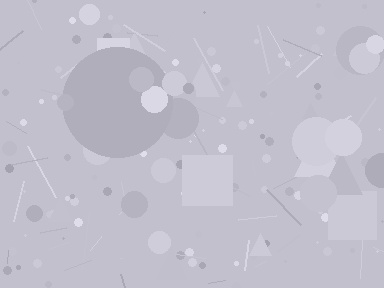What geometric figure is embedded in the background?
A circle is embedded in the background.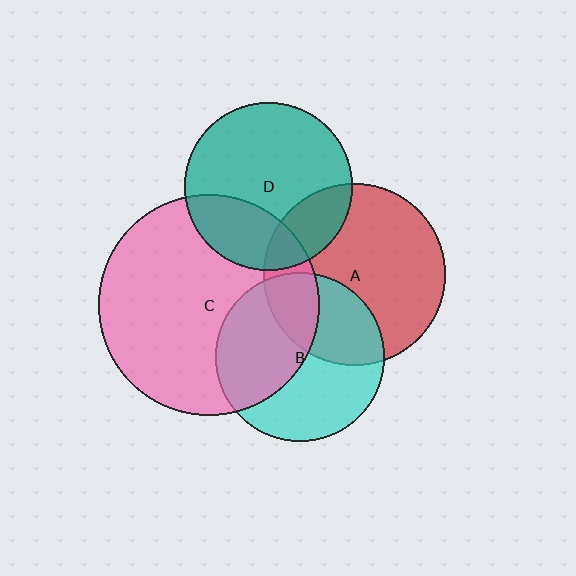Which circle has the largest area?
Circle C (pink).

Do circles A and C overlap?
Yes.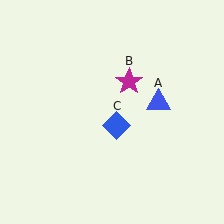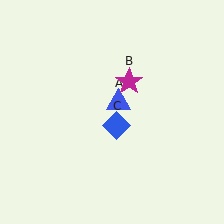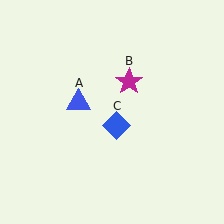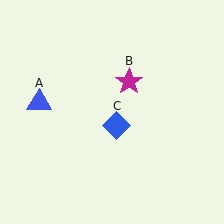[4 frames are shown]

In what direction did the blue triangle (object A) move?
The blue triangle (object A) moved left.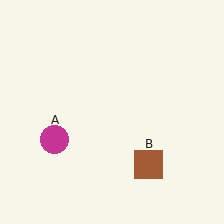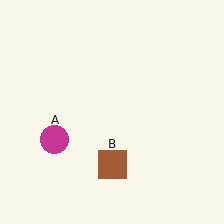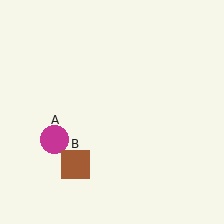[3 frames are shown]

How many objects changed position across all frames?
1 object changed position: brown square (object B).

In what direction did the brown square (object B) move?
The brown square (object B) moved left.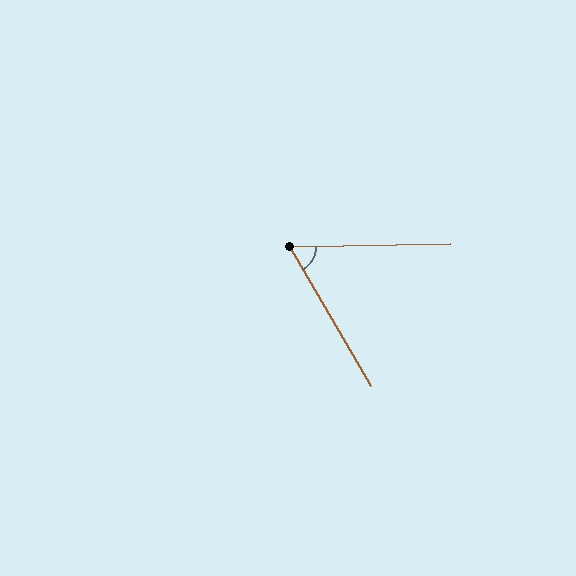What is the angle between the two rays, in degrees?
Approximately 61 degrees.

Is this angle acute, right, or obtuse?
It is acute.